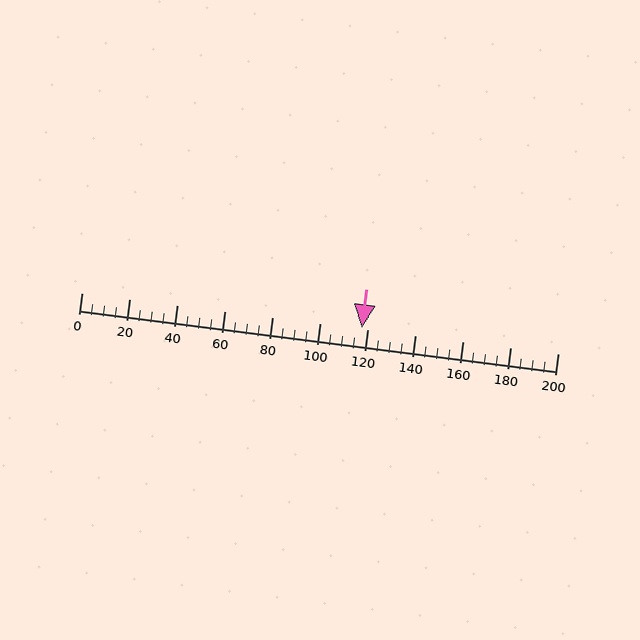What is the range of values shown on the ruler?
The ruler shows values from 0 to 200.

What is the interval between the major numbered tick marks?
The major tick marks are spaced 20 units apart.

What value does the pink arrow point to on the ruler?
The pink arrow points to approximately 118.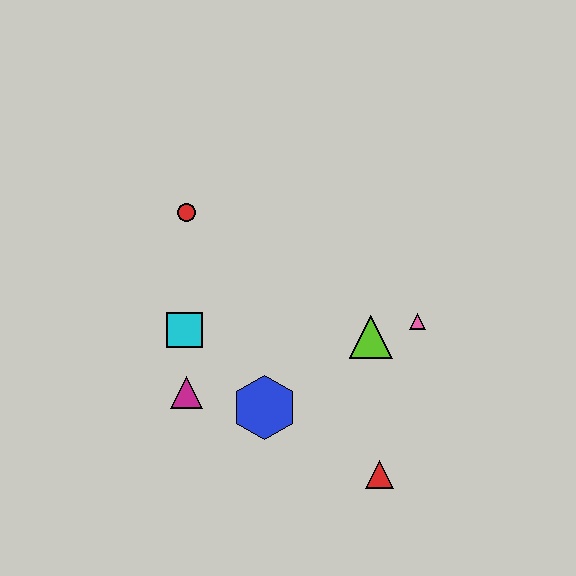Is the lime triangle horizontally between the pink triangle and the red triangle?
No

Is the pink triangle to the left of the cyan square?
No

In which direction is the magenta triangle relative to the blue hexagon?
The magenta triangle is to the left of the blue hexagon.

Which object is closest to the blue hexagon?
The magenta triangle is closest to the blue hexagon.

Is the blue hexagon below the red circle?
Yes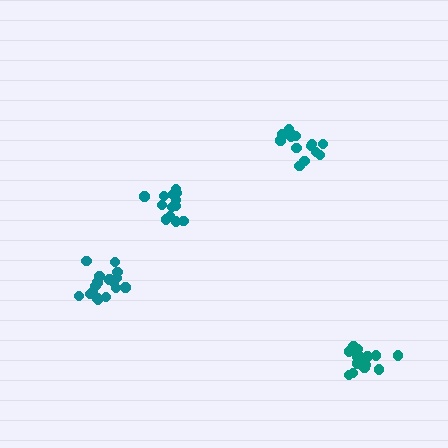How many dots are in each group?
Group 1: 15 dots, Group 2: 13 dots, Group 3: 18 dots, Group 4: 15 dots (61 total).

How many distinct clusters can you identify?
There are 4 distinct clusters.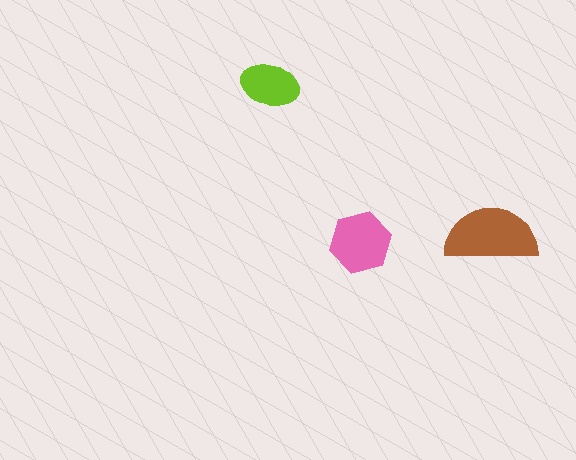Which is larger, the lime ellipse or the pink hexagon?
The pink hexagon.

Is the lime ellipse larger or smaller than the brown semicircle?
Smaller.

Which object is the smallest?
The lime ellipse.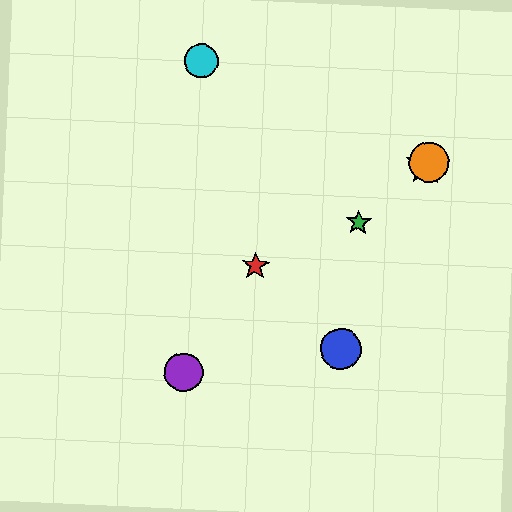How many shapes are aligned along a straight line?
4 shapes (the green star, the yellow star, the purple circle, the orange circle) are aligned along a straight line.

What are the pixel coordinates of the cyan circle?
The cyan circle is at (201, 61).